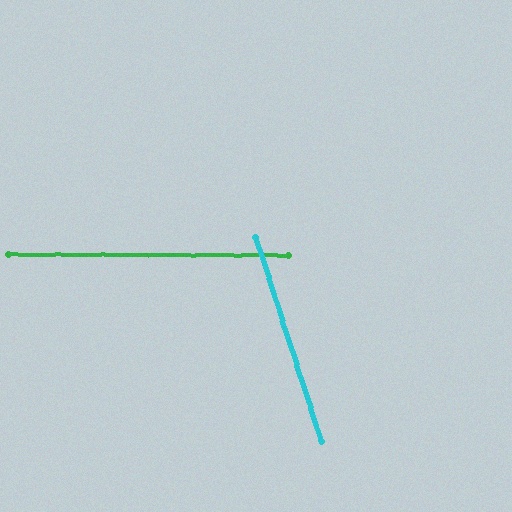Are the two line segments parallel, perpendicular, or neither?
Neither parallel nor perpendicular — they differ by about 72°.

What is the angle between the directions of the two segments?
Approximately 72 degrees.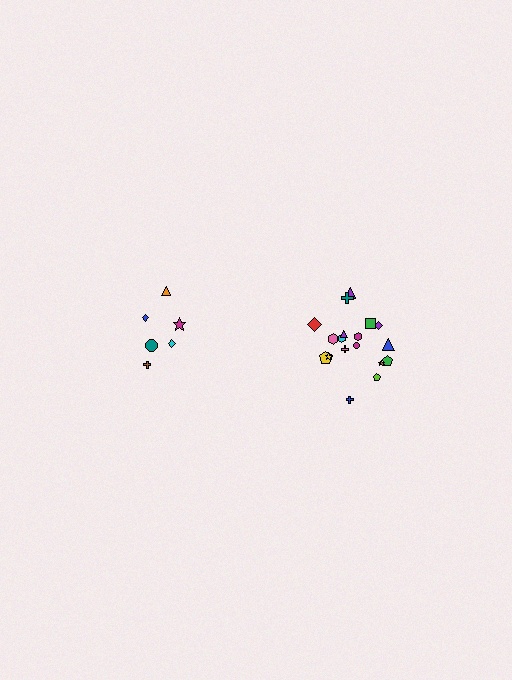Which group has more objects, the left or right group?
The right group.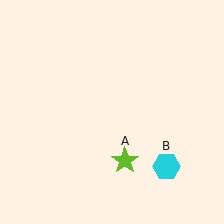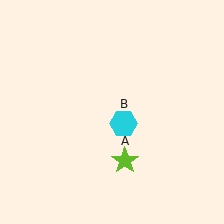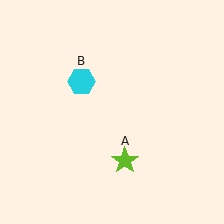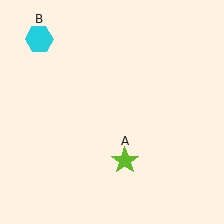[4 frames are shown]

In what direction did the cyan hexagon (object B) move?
The cyan hexagon (object B) moved up and to the left.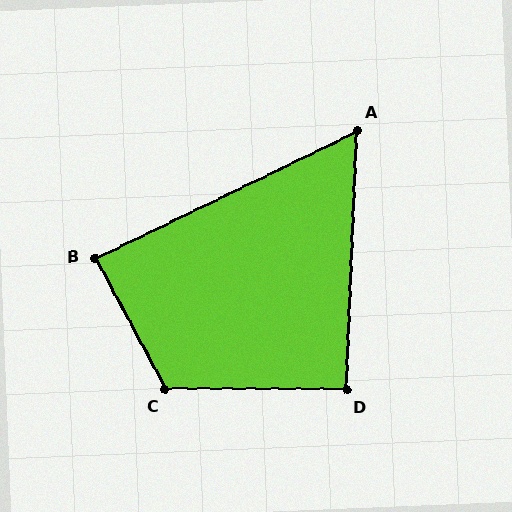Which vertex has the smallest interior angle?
A, at approximately 62 degrees.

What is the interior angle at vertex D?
Approximately 92 degrees (approximately right).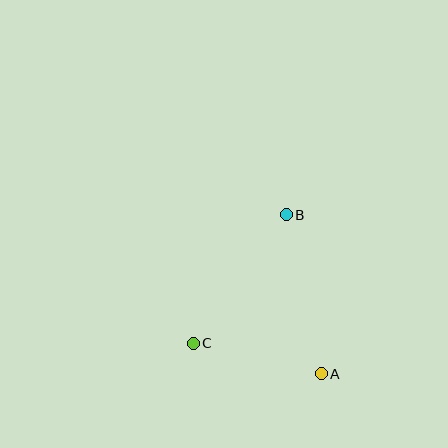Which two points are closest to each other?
Points A and C are closest to each other.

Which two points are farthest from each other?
Points A and B are farthest from each other.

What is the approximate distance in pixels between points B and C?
The distance between B and C is approximately 159 pixels.